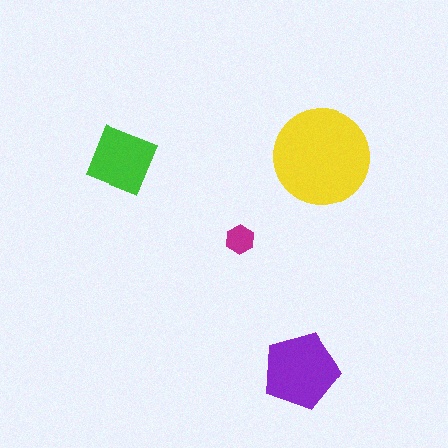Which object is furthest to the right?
The yellow circle is rightmost.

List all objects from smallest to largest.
The magenta hexagon, the green square, the purple pentagon, the yellow circle.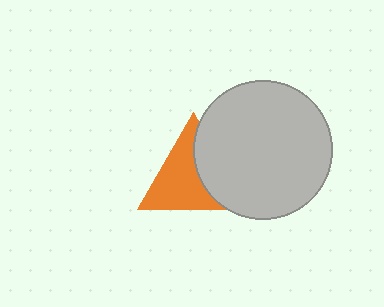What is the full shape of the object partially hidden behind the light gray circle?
The partially hidden object is an orange triangle.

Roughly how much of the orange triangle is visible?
About half of it is visible (roughly 62%).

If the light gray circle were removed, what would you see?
You would see the complete orange triangle.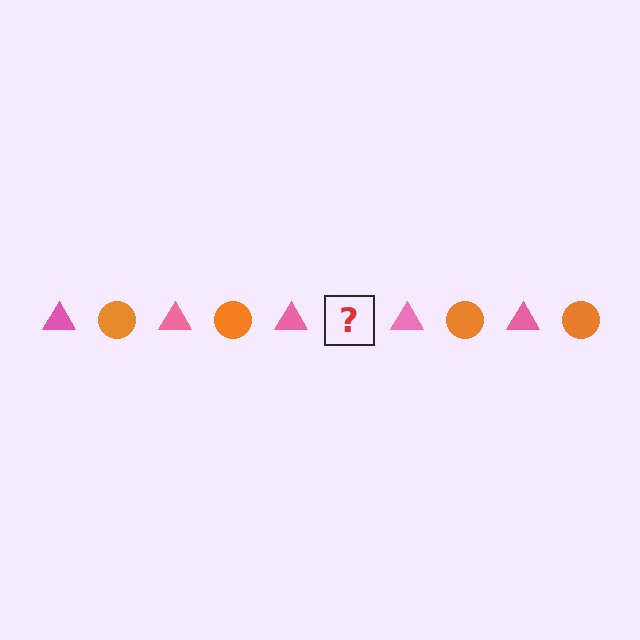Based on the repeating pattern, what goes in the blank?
The blank should be an orange circle.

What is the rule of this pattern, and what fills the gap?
The rule is that the pattern alternates between pink triangle and orange circle. The gap should be filled with an orange circle.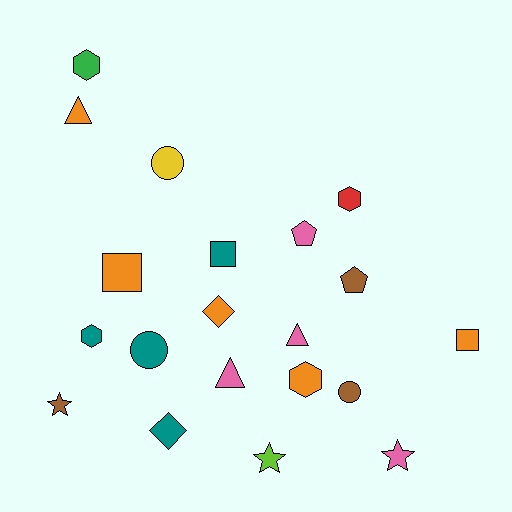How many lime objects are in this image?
There is 1 lime object.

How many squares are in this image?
There are 3 squares.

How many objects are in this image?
There are 20 objects.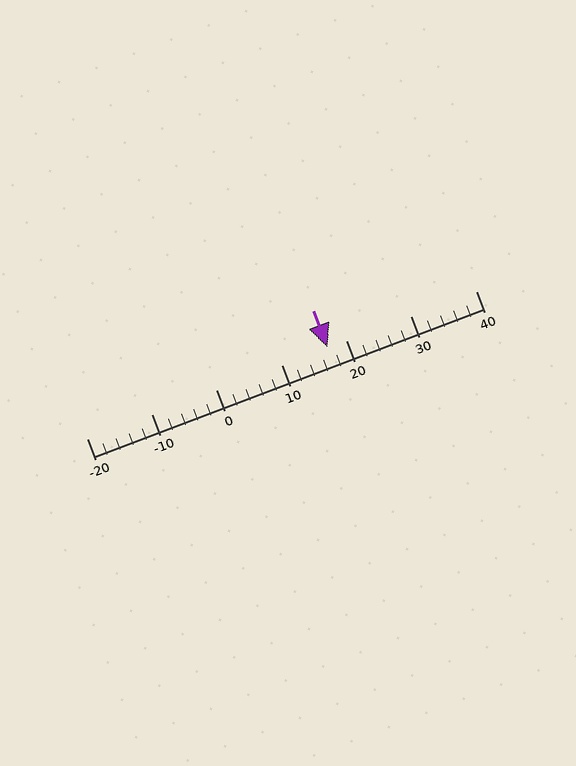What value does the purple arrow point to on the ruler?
The purple arrow points to approximately 17.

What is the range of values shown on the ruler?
The ruler shows values from -20 to 40.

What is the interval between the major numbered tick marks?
The major tick marks are spaced 10 units apart.